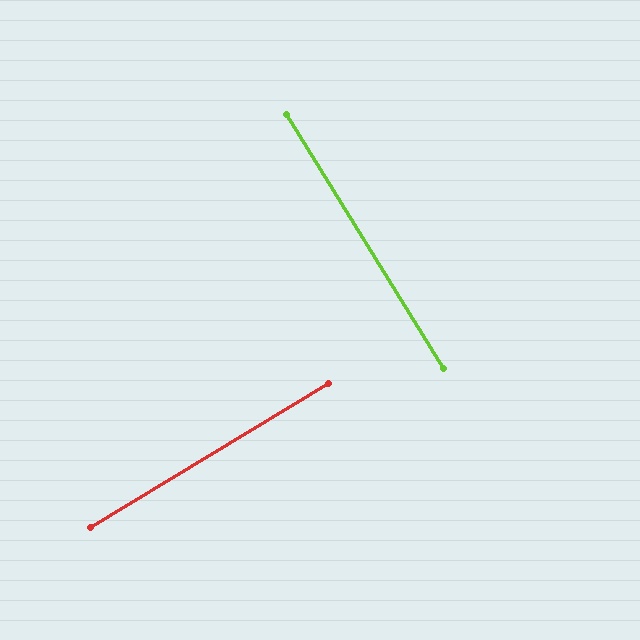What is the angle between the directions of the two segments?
Approximately 89 degrees.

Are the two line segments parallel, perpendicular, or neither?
Perpendicular — they meet at approximately 89°.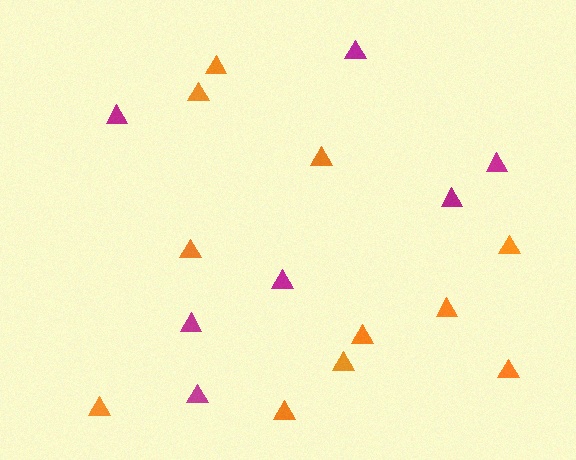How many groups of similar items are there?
There are 2 groups: one group of magenta triangles (7) and one group of orange triangles (11).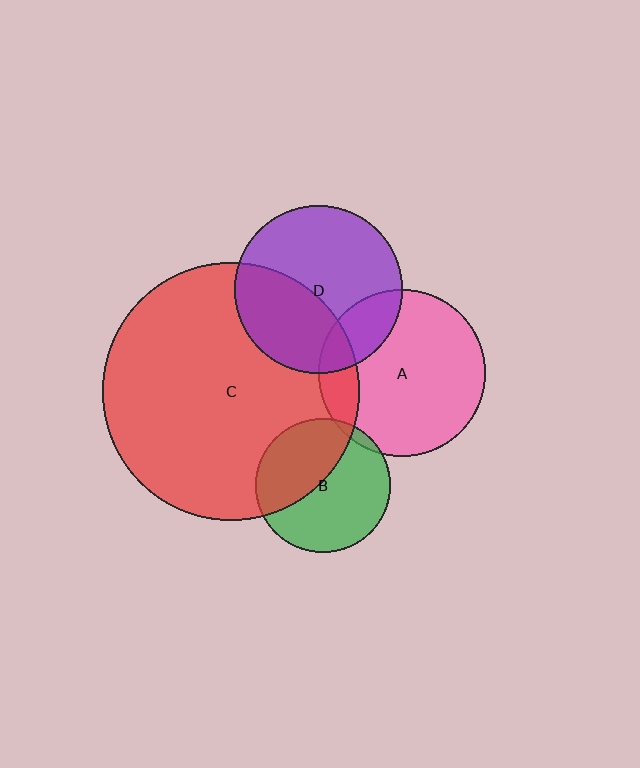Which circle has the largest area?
Circle C (red).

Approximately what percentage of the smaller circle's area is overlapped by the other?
Approximately 40%.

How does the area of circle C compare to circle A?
Approximately 2.4 times.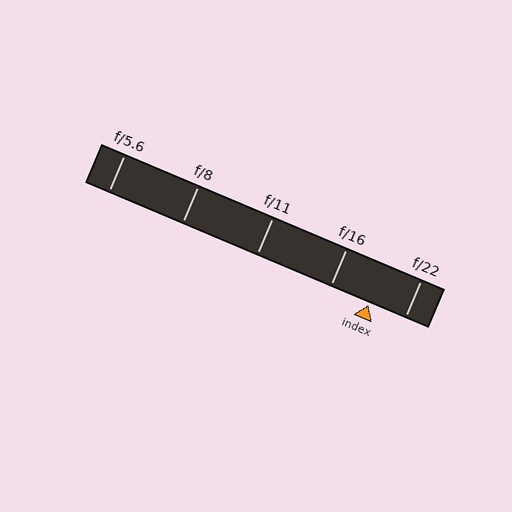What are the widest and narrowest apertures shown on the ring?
The widest aperture shown is f/5.6 and the narrowest is f/22.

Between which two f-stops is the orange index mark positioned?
The index mark is between f/16 and f/22.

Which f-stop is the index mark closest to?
The index mark is closest to f/22.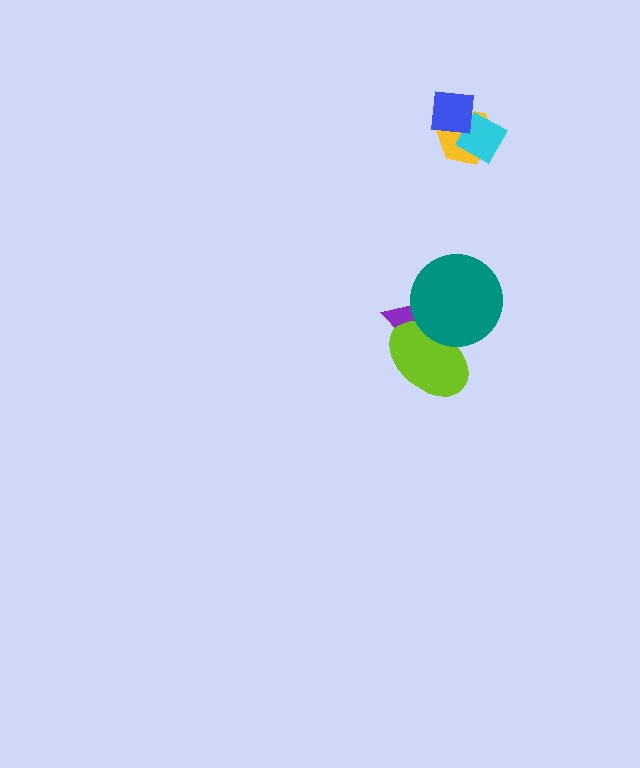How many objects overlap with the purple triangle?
2 objects overlap with the purple triangle.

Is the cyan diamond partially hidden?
Yes, it is partially covered by another shape.